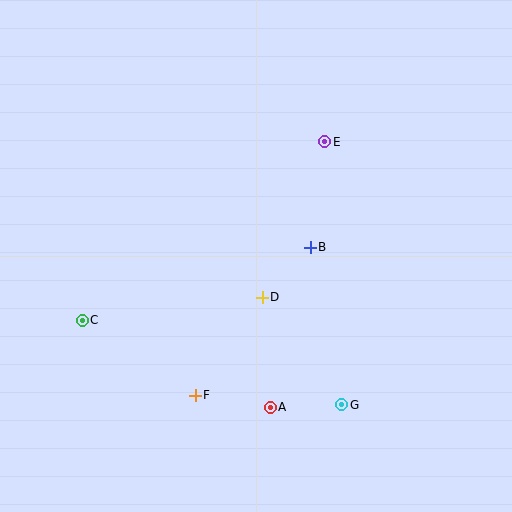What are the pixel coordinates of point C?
Point C is at (82, 320).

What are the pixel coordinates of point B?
Point B is at (310, 247).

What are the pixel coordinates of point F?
Point F is at (195, 395).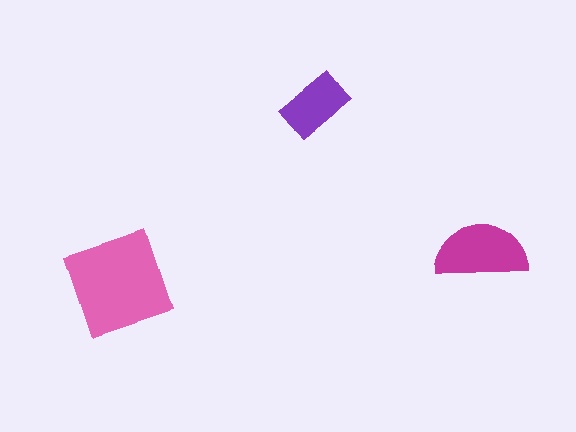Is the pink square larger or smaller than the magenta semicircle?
Larger.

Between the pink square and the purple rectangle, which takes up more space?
The pink square.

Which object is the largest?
The pink square.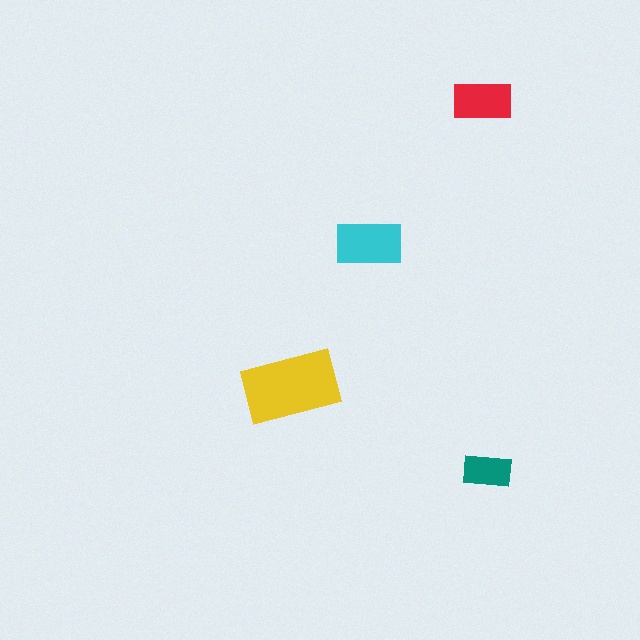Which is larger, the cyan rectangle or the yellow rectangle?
The yellow one.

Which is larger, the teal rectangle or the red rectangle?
The red one.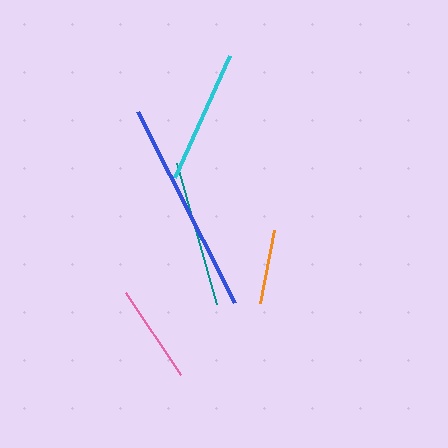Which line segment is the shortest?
The orange line is the shortest at approximately 74 pixels.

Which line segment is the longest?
The blue line is the longest at approximately 214 pixels.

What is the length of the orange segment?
The orange segment is approximately 74 pixels long.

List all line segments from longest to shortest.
From longest to shortest: blue, teal, cyan, pink, orange.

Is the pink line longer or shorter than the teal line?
The teal line is longer than the pink line.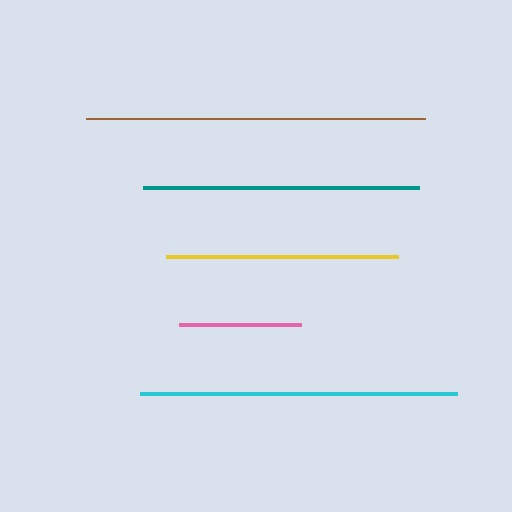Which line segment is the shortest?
The pink line is the shortest at approximately 122 pixels.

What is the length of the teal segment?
The teal segment is approximately 275 pixels long.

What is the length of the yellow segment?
The yellow segment is approximately 231 pixels long.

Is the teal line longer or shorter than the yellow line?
The teal line is longer than the yellow line.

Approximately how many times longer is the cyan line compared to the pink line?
The cyan line is approximately 2.6 times the length of the pink line.